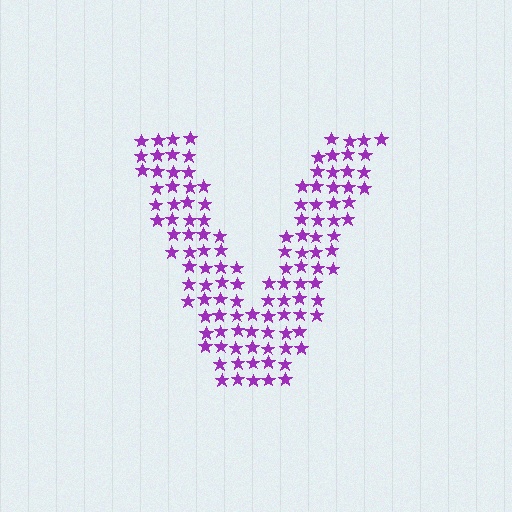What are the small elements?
The small elements are stars.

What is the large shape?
The large shape is the letter V.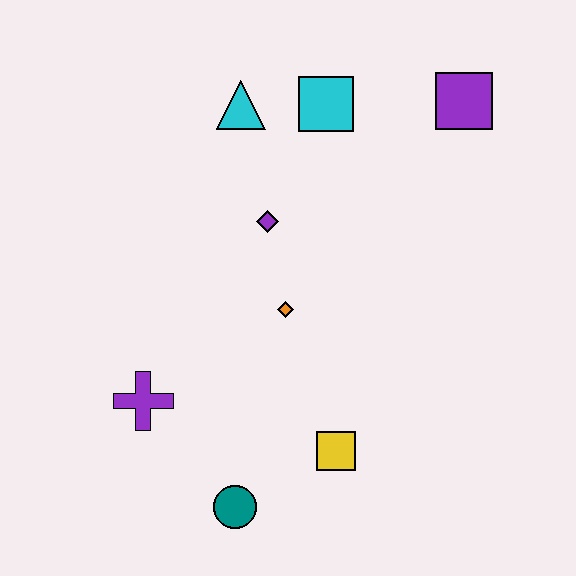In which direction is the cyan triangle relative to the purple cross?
The cyan triangle is above the purple cross.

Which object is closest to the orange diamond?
The purple diamond is closest to the orange diamond.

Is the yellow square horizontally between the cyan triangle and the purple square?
Yes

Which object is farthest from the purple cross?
The purple square is farthest from the purple cross.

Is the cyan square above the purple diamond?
Yes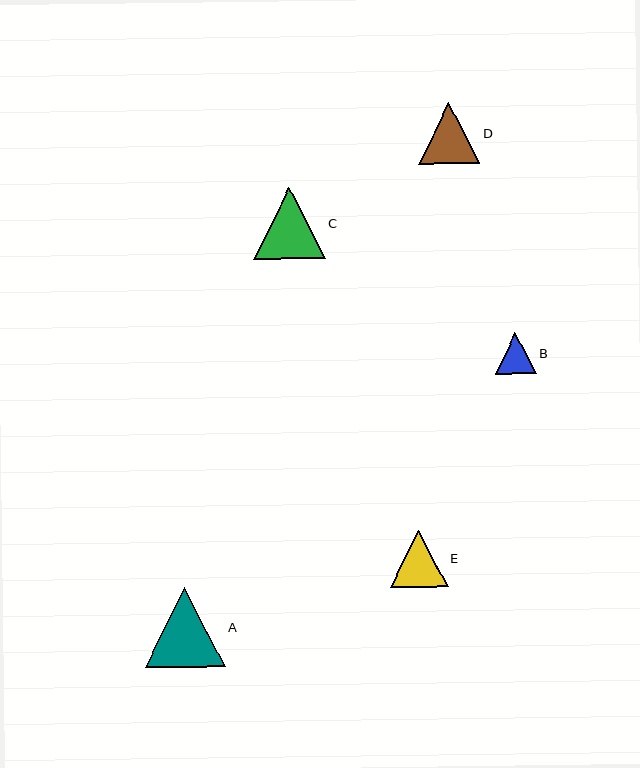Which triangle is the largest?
Triangle A is the largest with a size of approximately 80 pixels.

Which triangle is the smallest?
Triangle B is the smallest with a size of approximately 41 pixels.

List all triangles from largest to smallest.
From largest to smallest: A, C, D, E, B.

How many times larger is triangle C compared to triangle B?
Triangle C is approximately 1.7 times the size of triangle B.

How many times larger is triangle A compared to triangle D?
Triangle A is approximately 1.3 times the size of triangle D.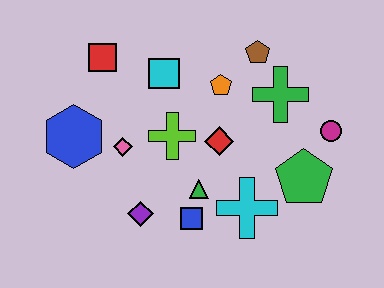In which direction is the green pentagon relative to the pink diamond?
The green pentagon is to the right of the pink diamond.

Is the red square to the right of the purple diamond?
No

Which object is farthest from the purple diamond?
The magenta circle is farthest from the purple diamond.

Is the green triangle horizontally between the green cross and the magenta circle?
No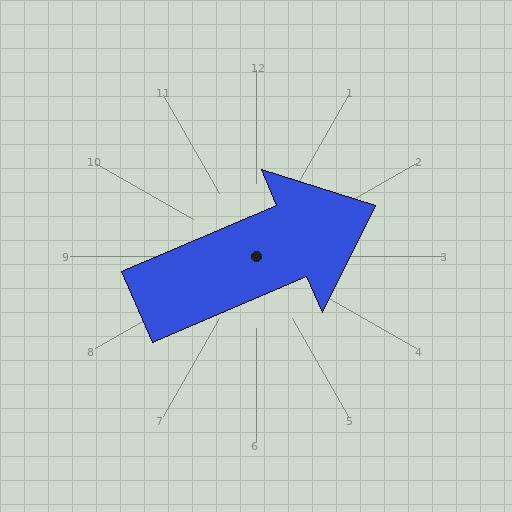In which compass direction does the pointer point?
Northeast.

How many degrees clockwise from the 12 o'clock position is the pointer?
Approximately 67 degrees.